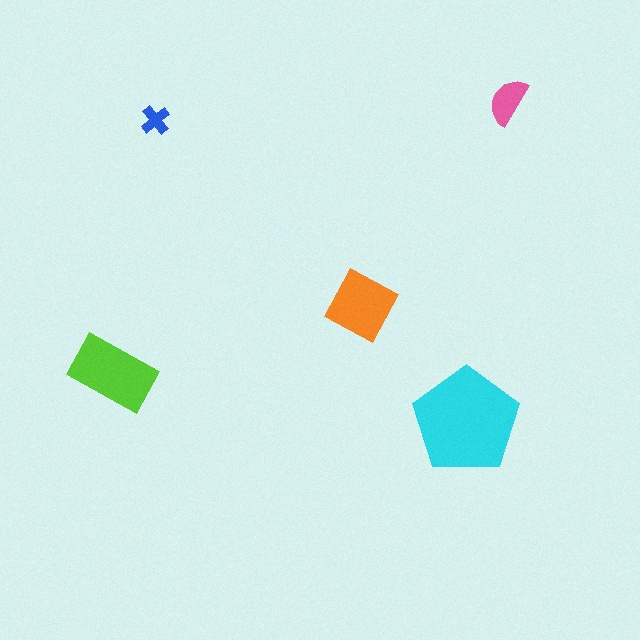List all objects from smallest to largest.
The blue cross, the pink semicircle, the orange square, the lime rectangle, the cyan pentagon.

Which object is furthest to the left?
The lime rectangle is leftmost.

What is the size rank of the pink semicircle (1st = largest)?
4th.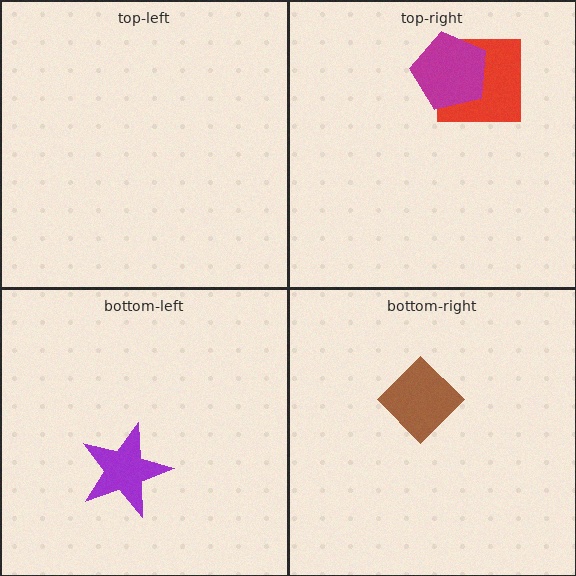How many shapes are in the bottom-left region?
1.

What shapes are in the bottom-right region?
The brown diamond.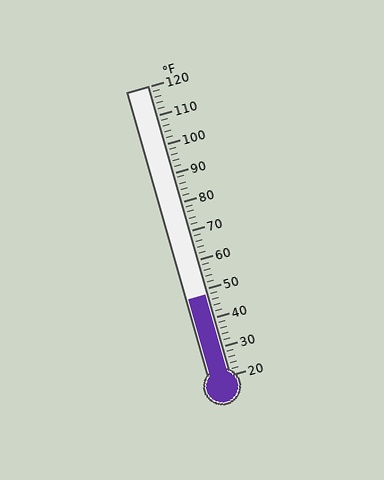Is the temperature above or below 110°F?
The temperature is below 110°F.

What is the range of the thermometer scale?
The thermometer scale ranges from 20°F to 120°F.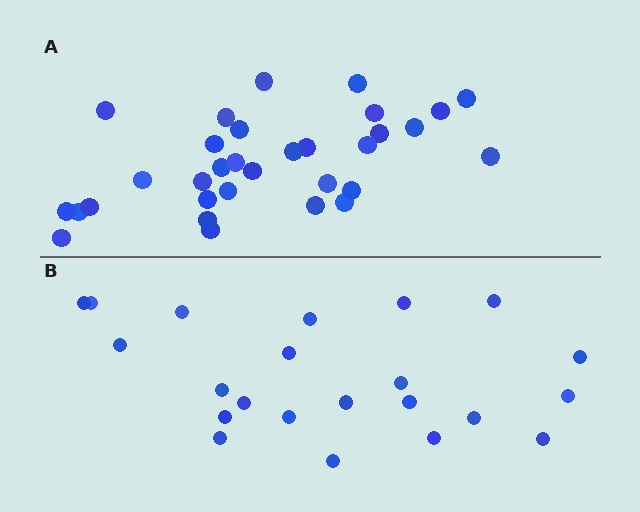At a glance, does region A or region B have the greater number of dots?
Region A (the top region) has more dots.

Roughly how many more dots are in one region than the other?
Region A has roughly 10 or so more dots than region B.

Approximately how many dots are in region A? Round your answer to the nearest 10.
About 30 dots. (The exact count is 32, which rounds to 30.)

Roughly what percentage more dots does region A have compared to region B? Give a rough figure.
About 45% more.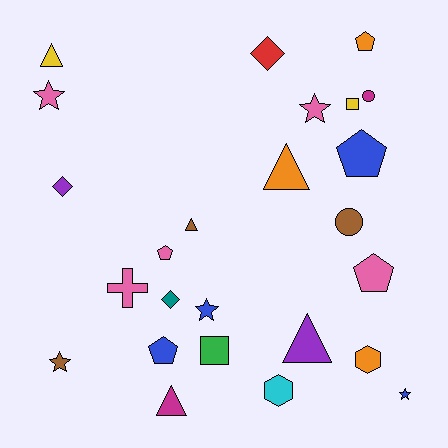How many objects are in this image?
There are 25 objects.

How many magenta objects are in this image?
There are 2 magenta objects.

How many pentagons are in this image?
There are 5 pentagons.